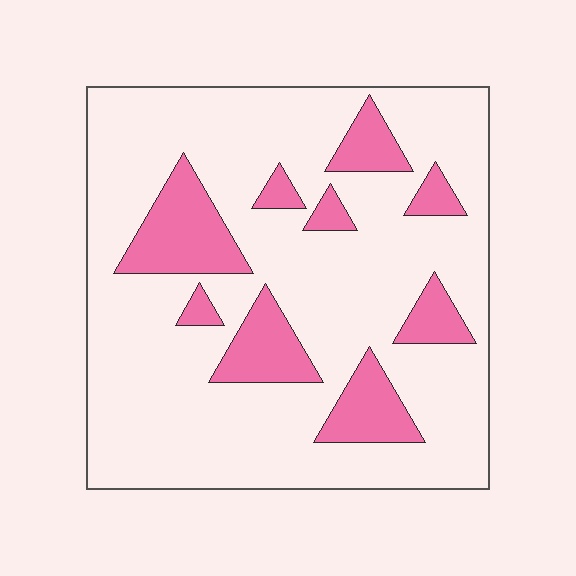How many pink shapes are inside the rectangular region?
9.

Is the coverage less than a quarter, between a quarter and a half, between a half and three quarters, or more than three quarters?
Less than a quarter.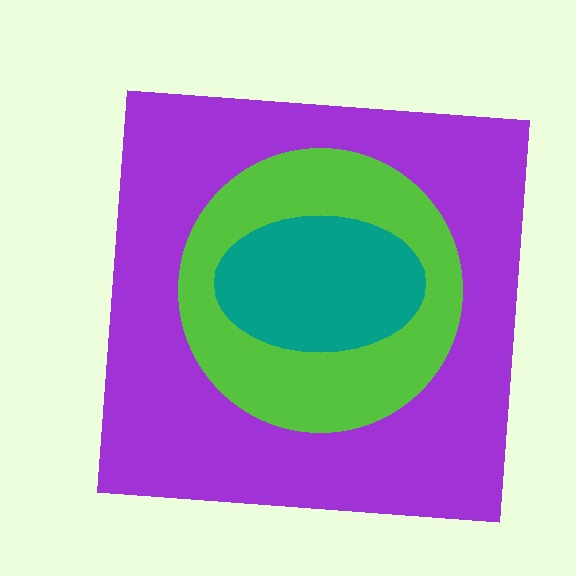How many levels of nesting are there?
3.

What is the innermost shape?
The teal ellipse.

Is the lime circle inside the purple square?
Yes.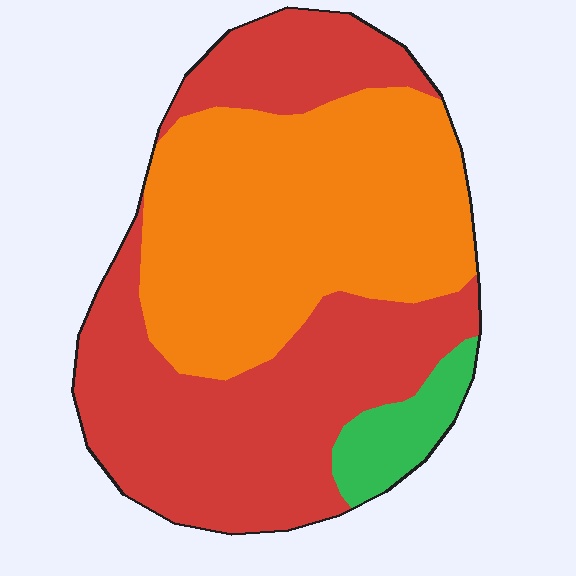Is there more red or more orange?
Red.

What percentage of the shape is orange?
Orange takes up between a quarter and a half of the shape.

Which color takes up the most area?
Red, at roughly 50%.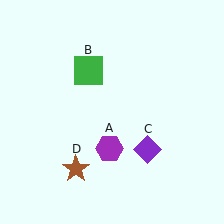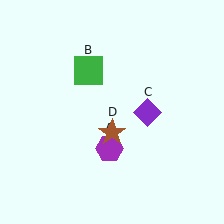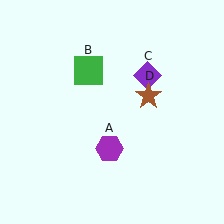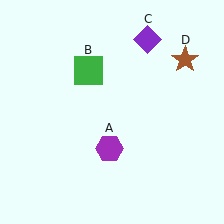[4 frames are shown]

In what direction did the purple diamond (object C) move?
The purple diamond (object C) moved up.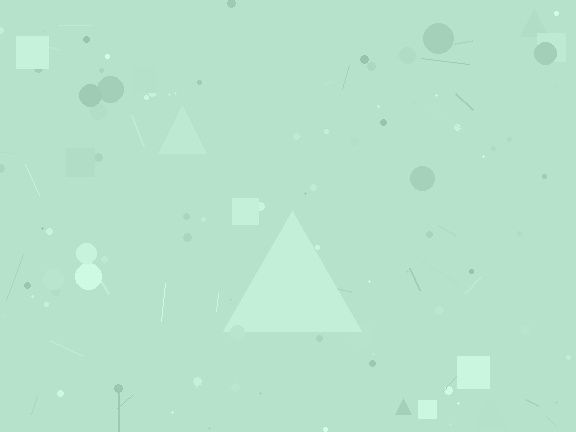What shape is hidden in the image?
A triangle is hidden in the image.